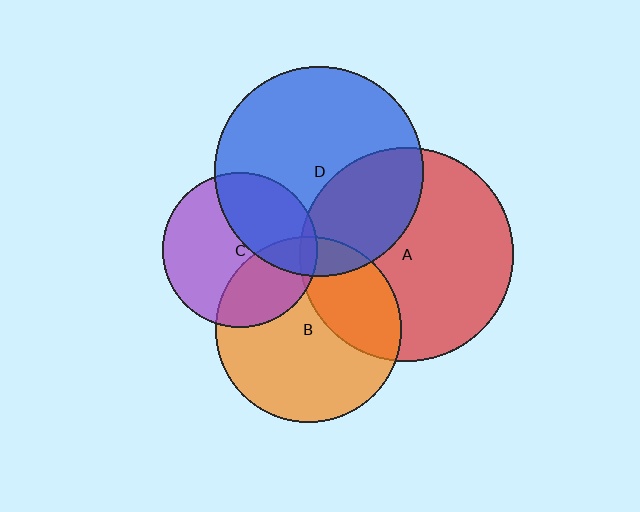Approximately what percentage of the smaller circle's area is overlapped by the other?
Approximately 10%.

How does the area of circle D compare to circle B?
Approximately 1.3 times.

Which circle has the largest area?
Circle A (red).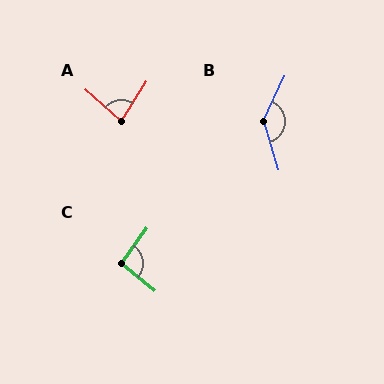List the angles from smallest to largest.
A (81°), C (94°), B (138°).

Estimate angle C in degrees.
Approximately 94 degrees.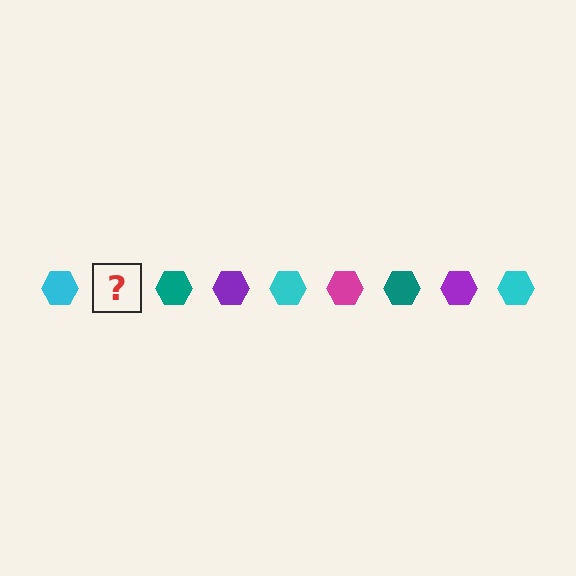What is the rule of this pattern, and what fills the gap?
The rule is that the pattern cycles through cyan, magenta, teal, purple hexagons. The gap should be filled with a magenta hexagon.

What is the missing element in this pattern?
The missing element is a magenta hexagon.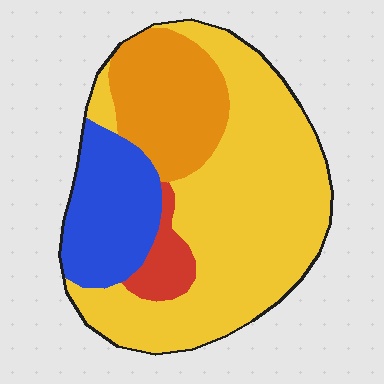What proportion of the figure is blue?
Blue covers around 20% of the figure.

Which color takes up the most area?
Yellow, at roughly 55%.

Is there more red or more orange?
Orange.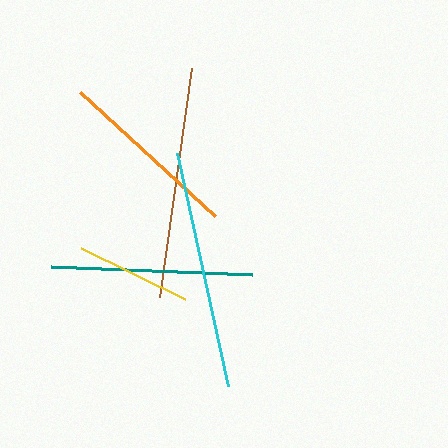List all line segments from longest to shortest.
From longest to shortest: cyan, brown, teal, orange, yellow.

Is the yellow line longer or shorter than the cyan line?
The cyan line is longer than the yellow line.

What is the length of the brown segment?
The brown segment is approximately 231 pixels long.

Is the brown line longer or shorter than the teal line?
The brown line is longer than the teal line.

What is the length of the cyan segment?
The cyan segment is approximately 239 pixels long.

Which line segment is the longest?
The cyan line is the longest at approximately 239 pixels.